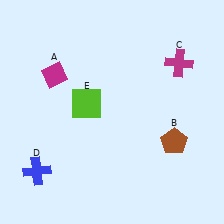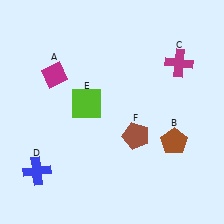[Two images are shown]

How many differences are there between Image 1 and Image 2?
There is 1 difference between the two images.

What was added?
A brown pentagon (F) was added in Image 2.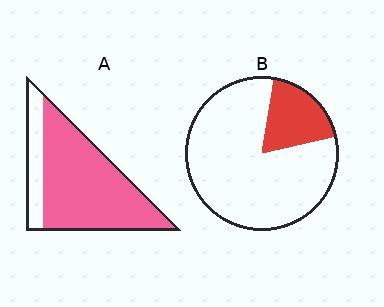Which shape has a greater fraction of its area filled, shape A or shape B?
Shape A.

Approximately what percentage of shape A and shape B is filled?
A is approximately 80% and B is approximately 20%.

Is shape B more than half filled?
No.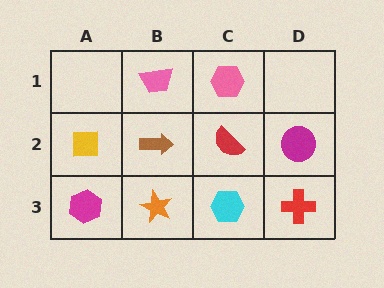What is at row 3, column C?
A cyan hexagon.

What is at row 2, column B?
A brown arrow.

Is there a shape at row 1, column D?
No, that cell is empty.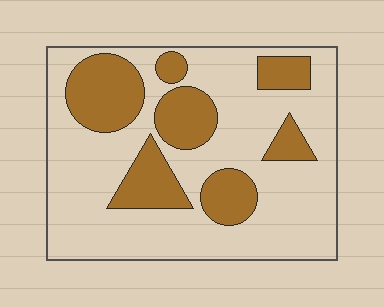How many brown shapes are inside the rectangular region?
7.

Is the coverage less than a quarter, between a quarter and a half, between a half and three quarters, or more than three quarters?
Between a quarter and a half.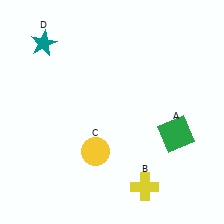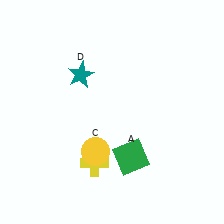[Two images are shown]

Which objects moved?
The objects that moved are: the green square (A), the yellow cross (B), the teal star (D).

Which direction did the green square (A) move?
The green square (A) moved left.